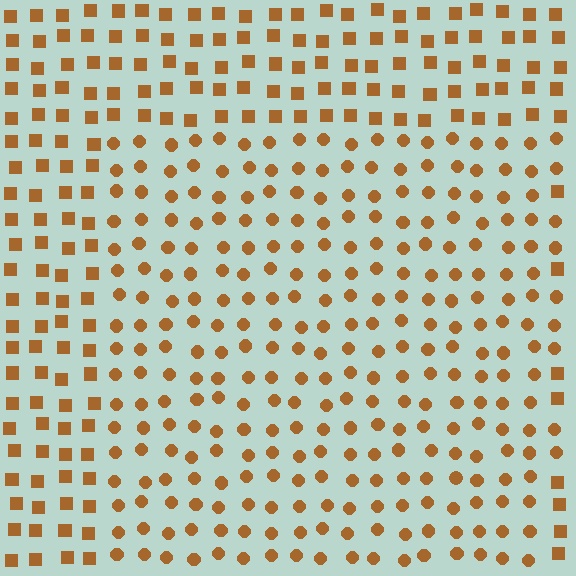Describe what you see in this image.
The image is filled with small brown elements arranged in a uniform grid. A rectangle-shaped region contains circles, while the surrounding area contains squares. The boundary is defined purely by the change in element shape.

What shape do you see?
I see a rectangle.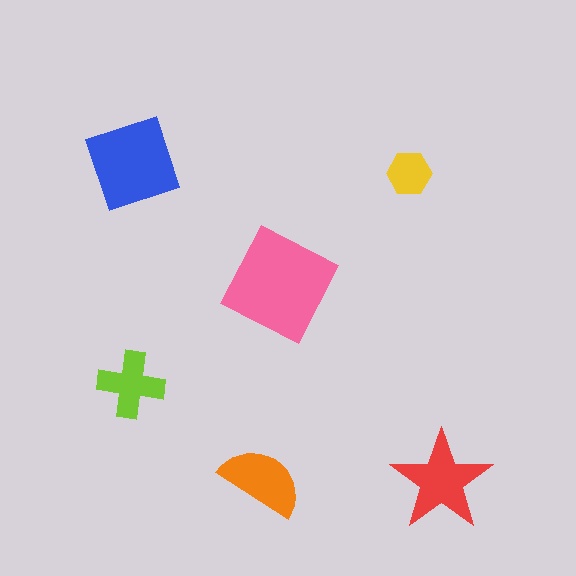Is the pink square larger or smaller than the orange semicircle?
Larger.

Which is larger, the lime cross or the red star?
The red star.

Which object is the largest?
The pink square.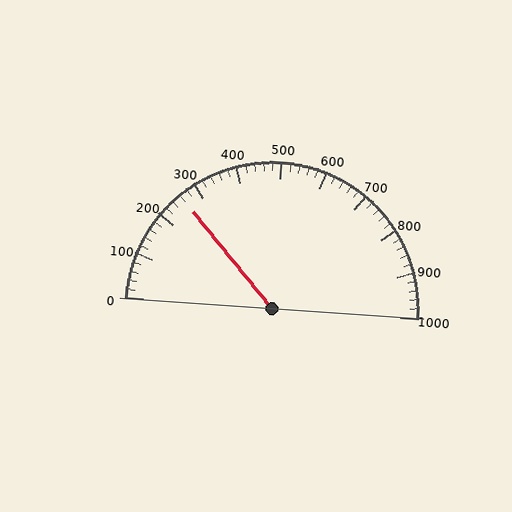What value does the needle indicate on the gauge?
The needle indicates approximately 260.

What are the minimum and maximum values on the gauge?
The gauge ranges from 0 to 1000.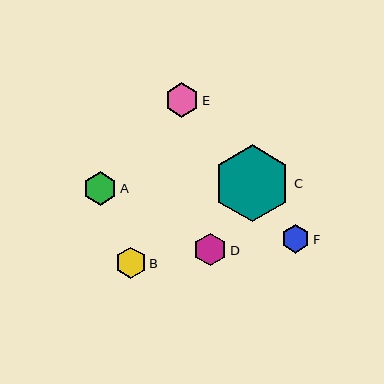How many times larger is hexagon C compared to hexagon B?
Hexagon C is approximately 2.5 times the size of hexagon B.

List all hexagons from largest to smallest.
From largest to smallest: C, E, A, D, B, F.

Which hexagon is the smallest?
Hexagon F is the smallest with a size of approximately 28 pixels.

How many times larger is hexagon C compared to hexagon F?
Hexagon C is approximately 2.7 times the size of hexagon F.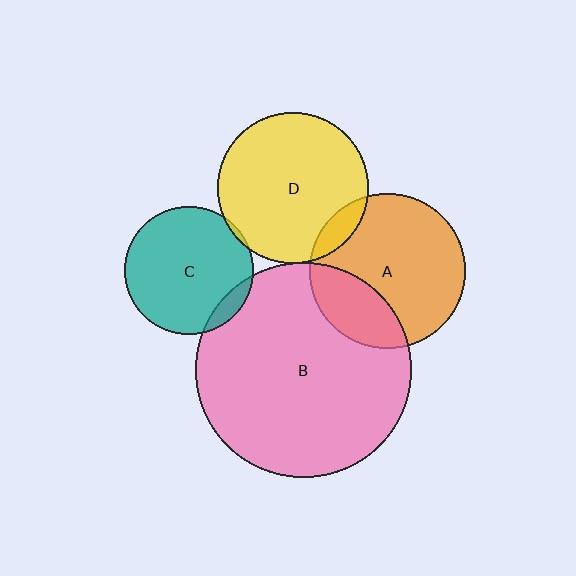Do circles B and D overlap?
Yes.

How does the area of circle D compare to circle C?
Approximately 1.4 times.